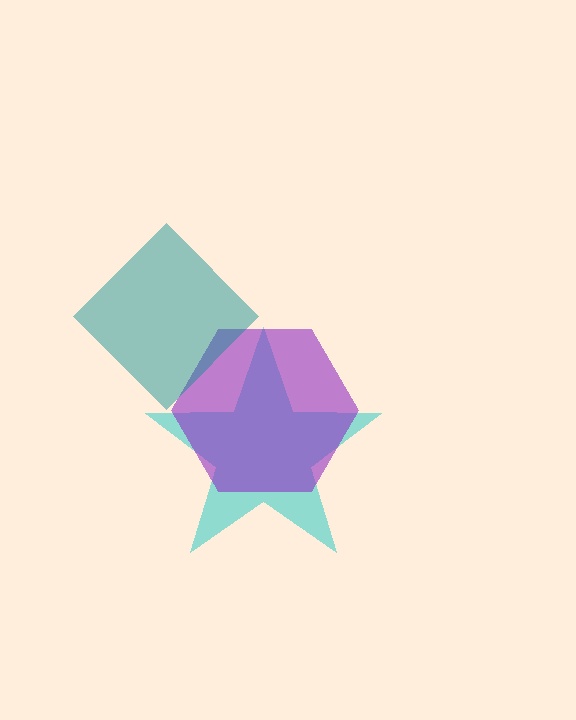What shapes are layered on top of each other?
The layered shapes are: a cyan star, a purple hexagon, a teal diamond.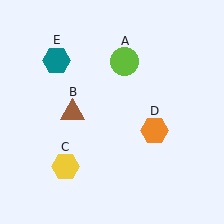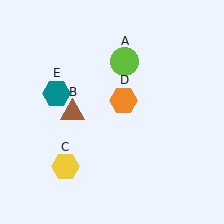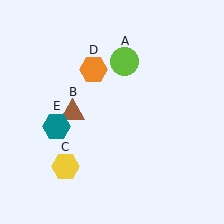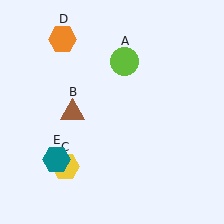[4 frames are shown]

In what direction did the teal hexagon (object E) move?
The teal hexagon (object E) moved down.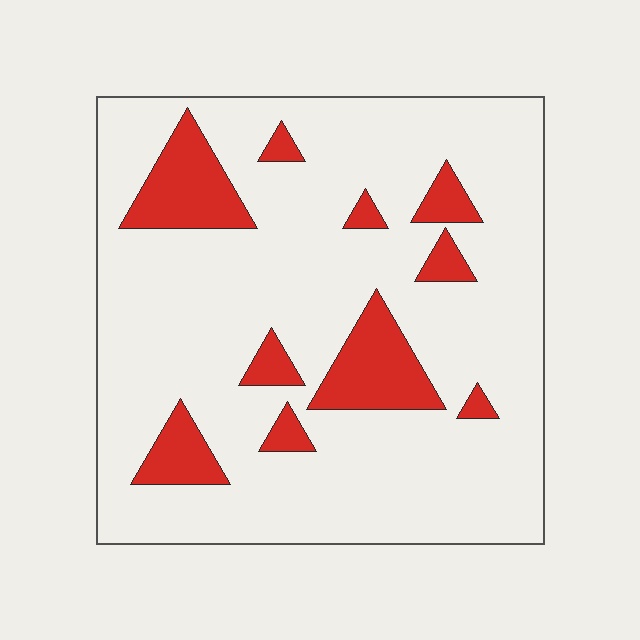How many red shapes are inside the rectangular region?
10.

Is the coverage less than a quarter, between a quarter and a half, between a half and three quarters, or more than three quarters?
Less than a quarter.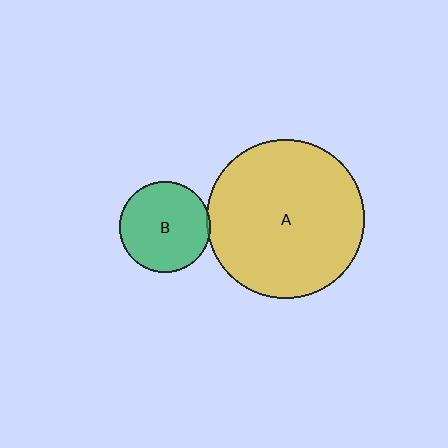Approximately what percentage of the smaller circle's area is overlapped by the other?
Approximately 5%.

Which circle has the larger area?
Circle A (yellow).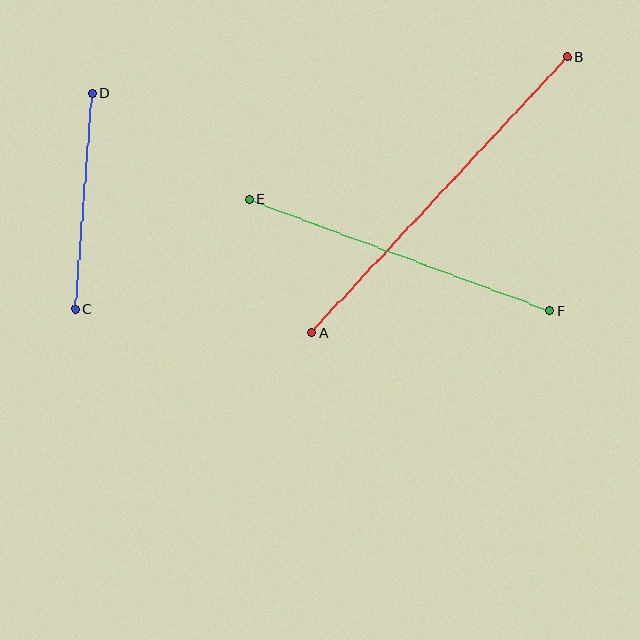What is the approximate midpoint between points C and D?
The midpoint is at approximately (84, 201) pixels.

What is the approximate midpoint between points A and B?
The midpoint is at approximately (439, 195) pixels.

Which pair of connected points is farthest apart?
Points A and B are farthest apart.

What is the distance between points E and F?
The distance is approximately 321 pixels.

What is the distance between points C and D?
The distance is approximately 216 pixels.